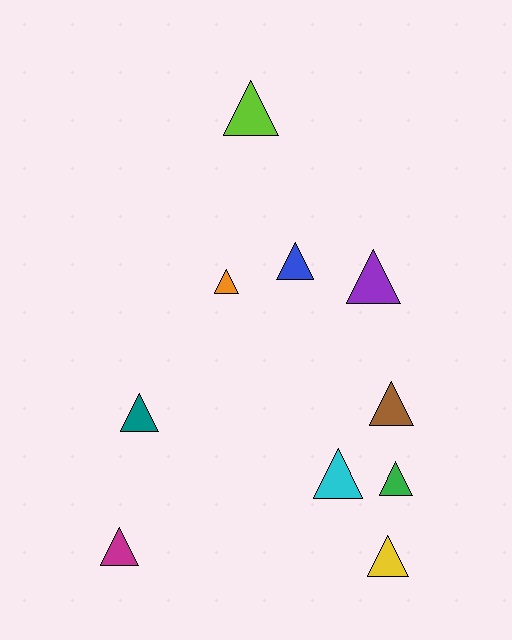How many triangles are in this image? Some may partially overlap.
There are 10 triangles.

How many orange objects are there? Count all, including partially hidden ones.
There is 1 orange object.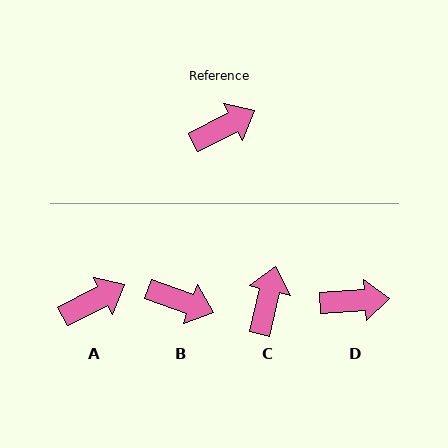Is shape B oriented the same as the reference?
No, it is off by about 47 degrees.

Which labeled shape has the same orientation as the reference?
A.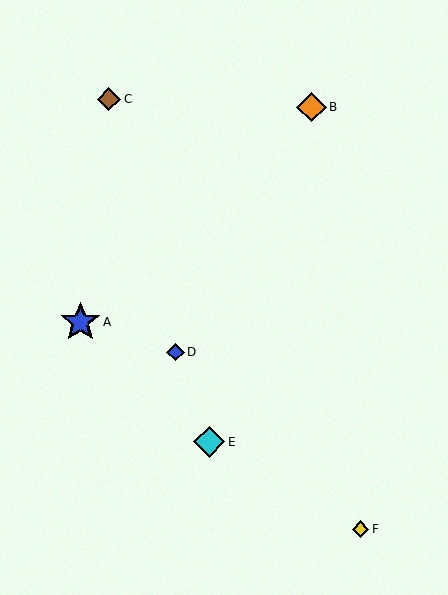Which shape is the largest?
The blue star (labeled A) is the largest.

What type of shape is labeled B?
Shape B is an orange diamond.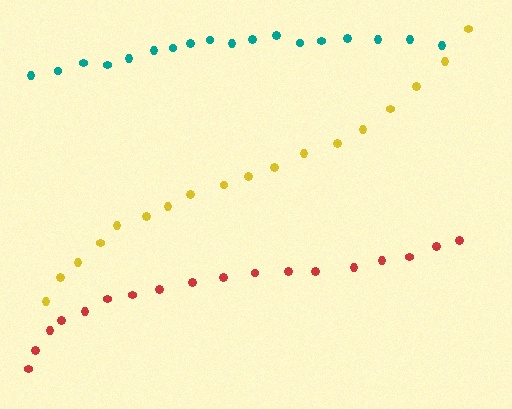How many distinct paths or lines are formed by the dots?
There are 3 distinct paths.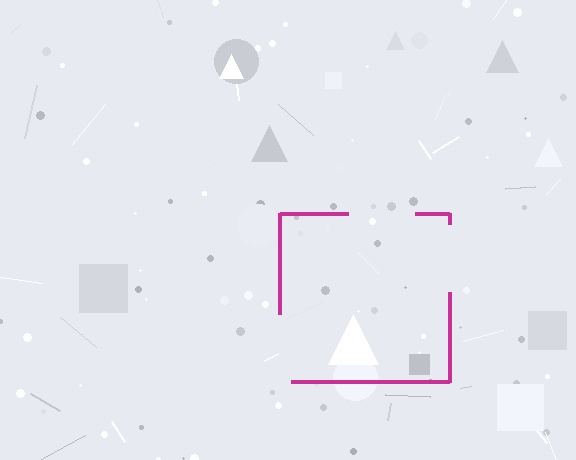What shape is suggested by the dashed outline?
The dashed outline suggests a square.